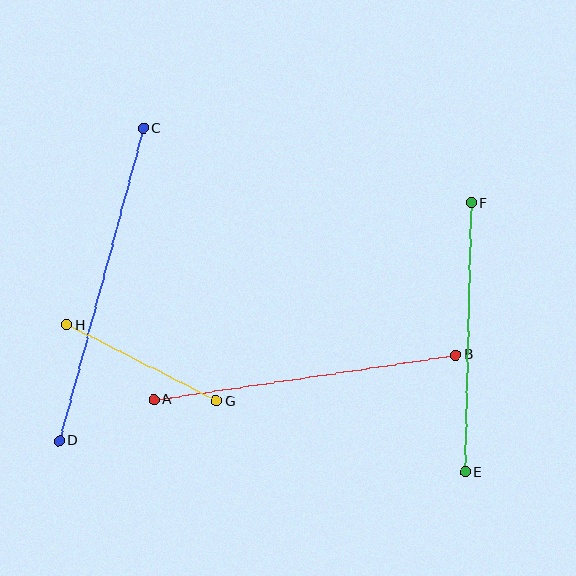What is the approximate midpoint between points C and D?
The midpoint is at approximately (101, 285) pixels.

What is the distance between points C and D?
The distance is approximately 324 pixels.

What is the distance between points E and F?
The distance is approximately 269 pixels.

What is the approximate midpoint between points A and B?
The midpoint is at approximately (305, 377) pixels.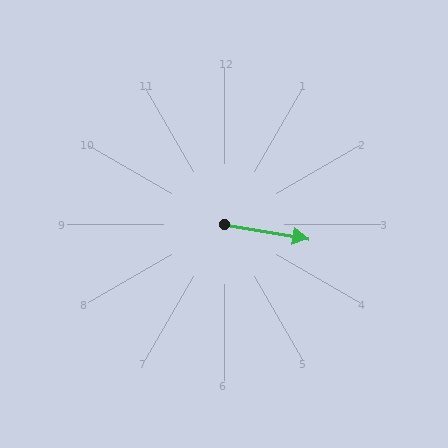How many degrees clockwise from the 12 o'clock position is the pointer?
Approximately 100 degrees.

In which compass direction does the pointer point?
East.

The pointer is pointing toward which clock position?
Roughly 3 o'clock.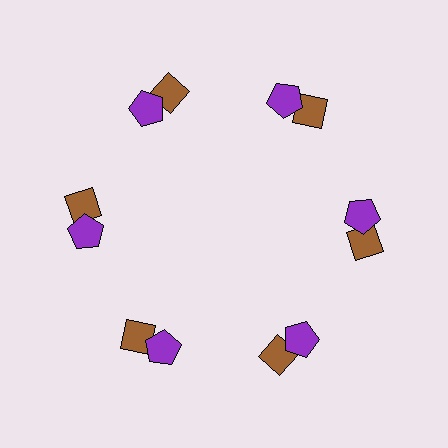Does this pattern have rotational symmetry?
Yes, this pattern has 6-fold rotational symmetry. It looks the same after rotating 60 degrees around the center.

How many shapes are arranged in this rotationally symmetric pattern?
There are 12 shapes, arranged in 6 groups of 2.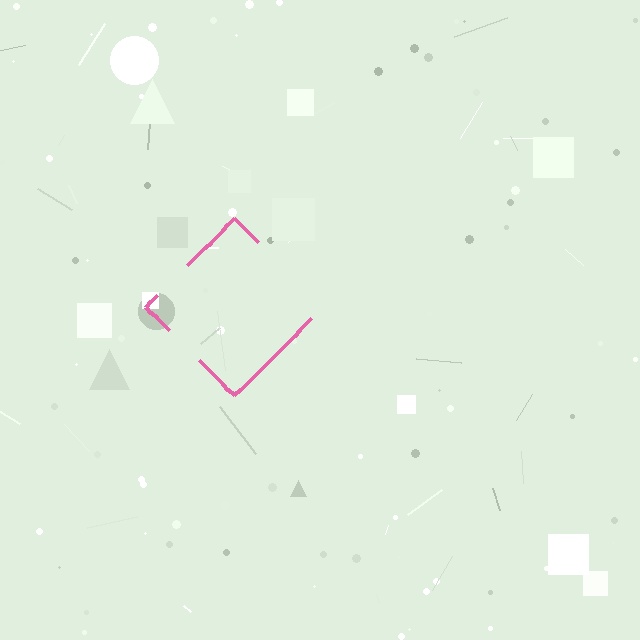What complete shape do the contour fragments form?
The contour fragments form a diamond.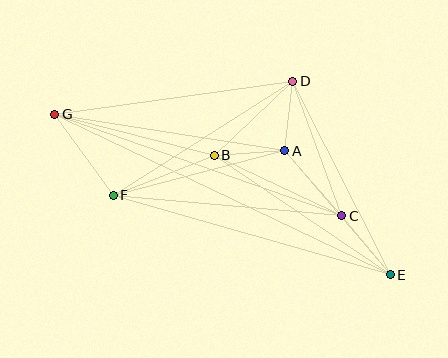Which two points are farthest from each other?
Points E and G are farthest from each other.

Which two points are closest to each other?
Points A and D are closest to each other.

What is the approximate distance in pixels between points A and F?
The distance between A and F is approximately 177 pixels.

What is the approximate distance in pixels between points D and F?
The distance between D and F is approximately 213 pixels.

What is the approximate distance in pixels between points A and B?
The distance between A and B is approximately 71 pixels.